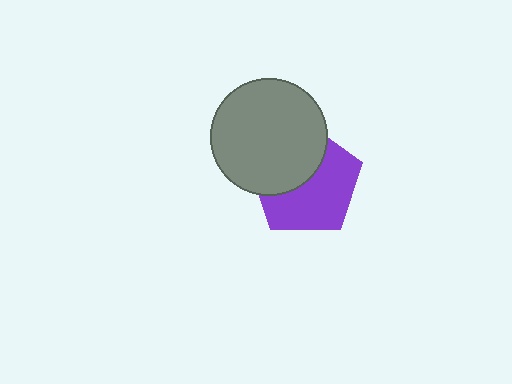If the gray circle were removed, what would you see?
You would see the complete purple pentagon.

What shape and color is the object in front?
The object in front is a gray circle.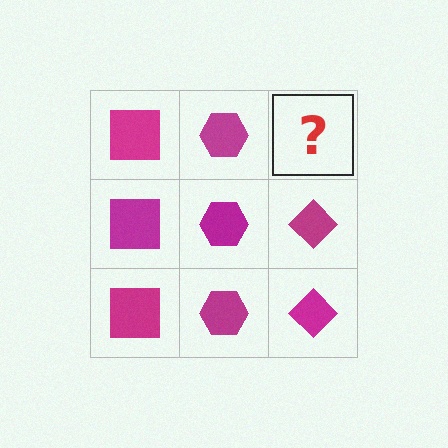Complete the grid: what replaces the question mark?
The question mark should be replaced with a magenta diamond.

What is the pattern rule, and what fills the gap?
The rule is that each column has a consistent shape. The gap should be filled with a magenta diamond.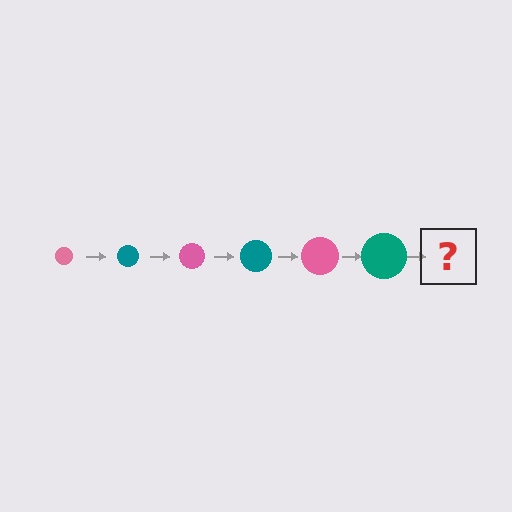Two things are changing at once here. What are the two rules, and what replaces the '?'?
The two rules are that the circle grows larger each step and the color cycles through pink and teal. The '?' should be a pink circle, larger than the previous one.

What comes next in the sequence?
The next element should be a pink circle, larger than the previous one.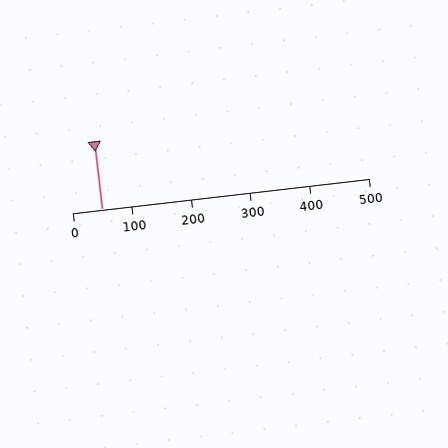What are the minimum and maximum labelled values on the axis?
The axis runs from 0 to 500.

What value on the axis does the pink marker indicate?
The marker indicates approximately 50.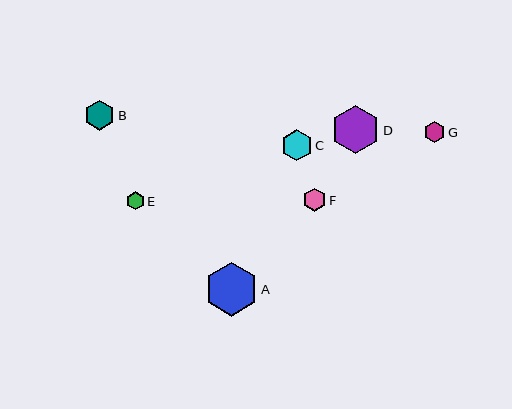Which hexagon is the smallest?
Hexagon E is the smallest with a size of approximately 18 pixels.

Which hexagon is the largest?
Hexagon A is the largest with a size of approximately 54 pixels.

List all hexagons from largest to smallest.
From largest to smallest: A, D, C, B, F, G, E.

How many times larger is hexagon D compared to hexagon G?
Hexagon D is approximately 2.2 times the size of hexagon G.